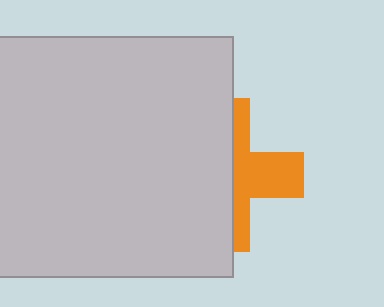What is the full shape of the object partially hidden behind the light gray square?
The partially hidden object is an orange cross.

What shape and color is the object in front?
The object in front is a light gray square.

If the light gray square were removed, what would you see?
You would see the complete orange cross.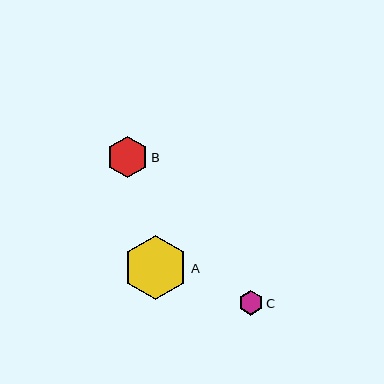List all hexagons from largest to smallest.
From largest to smallest: A, B, C.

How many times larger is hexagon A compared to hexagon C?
Hexagon A is approximately 2.6 times the size of hexagon C.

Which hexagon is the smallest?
Hexagon C is the smallest with a size of approximately 25 pixels.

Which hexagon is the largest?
Hexagon A is the largest with a size of approximately 65 pixels.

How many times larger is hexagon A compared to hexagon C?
Hexagon A is approximately 2.6 times the size of hexagon C.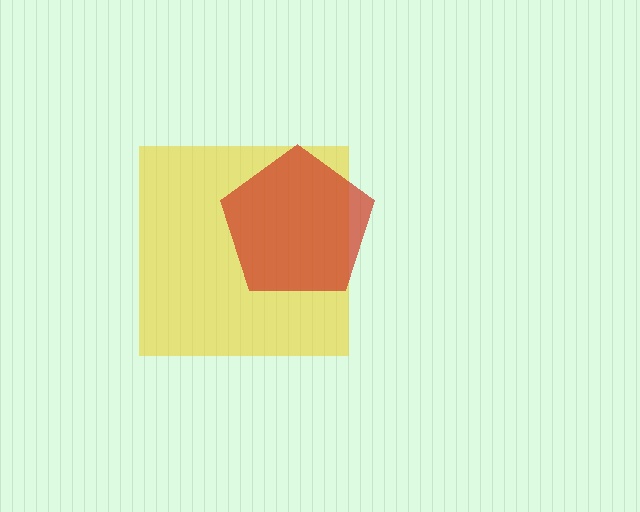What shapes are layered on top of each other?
The layered shapes are: a yellow square, a red pentagon.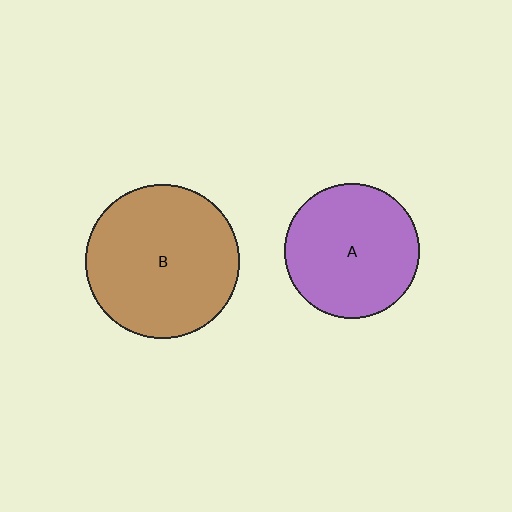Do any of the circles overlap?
No, none of the circles overlap.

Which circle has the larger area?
Circle B (brown).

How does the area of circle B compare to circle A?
Approximately 1.3 times.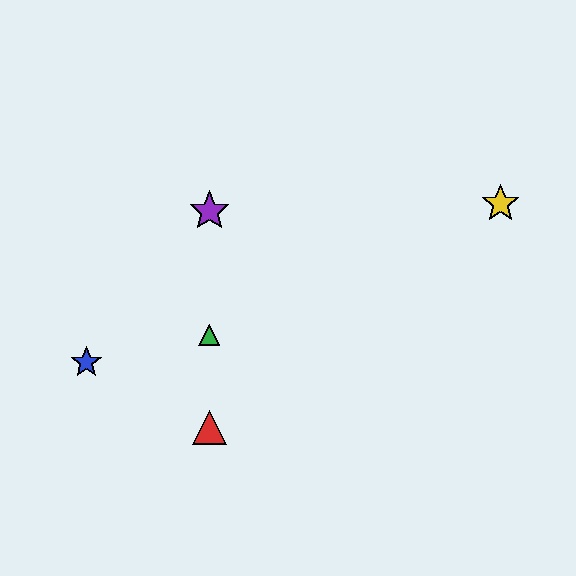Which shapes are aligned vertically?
The red triangle, the green triangle, the purple star are aligned vertically.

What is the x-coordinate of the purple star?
The purple star is at x≈209.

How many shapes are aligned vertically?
3 shapes (the red triangle, the green triangle, the purple star) are aligned vertically.